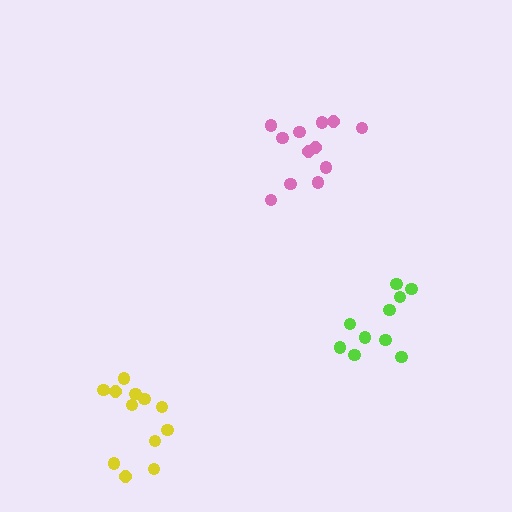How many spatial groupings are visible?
There are 3 spatial groupings.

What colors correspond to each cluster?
The clusters are colored: lime, pink, yellow.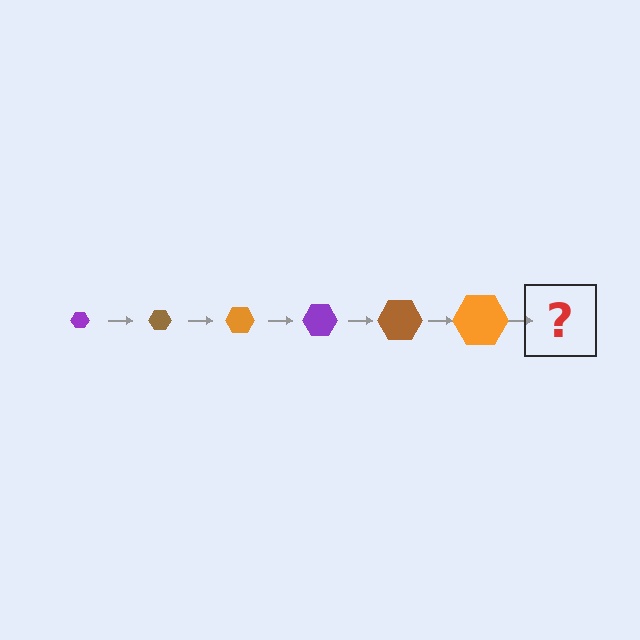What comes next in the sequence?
The next element should be a purple hexagon, larger than the previous one.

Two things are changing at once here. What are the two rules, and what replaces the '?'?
The two rules are that the hexagon grows larger each step and the color cycles through purple, brown, and orange. The '?' should be a purple hexagon, larger than the previous one.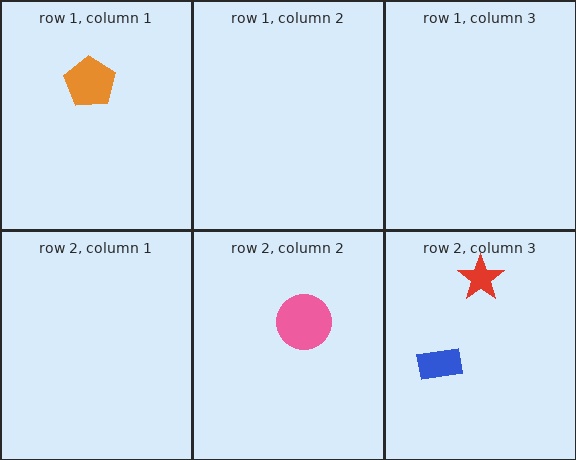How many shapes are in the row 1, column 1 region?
1.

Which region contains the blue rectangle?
The row 2, column 3 region.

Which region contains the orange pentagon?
The row 1, column 1 region.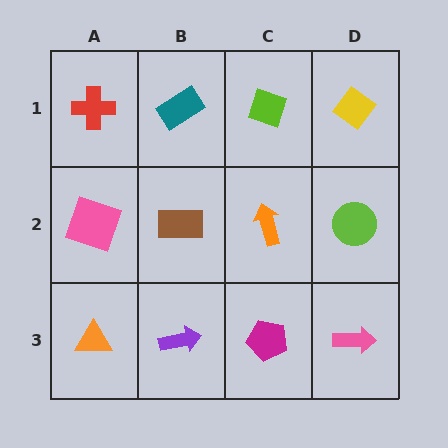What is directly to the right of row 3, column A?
A purple arrow.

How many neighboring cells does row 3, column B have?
3.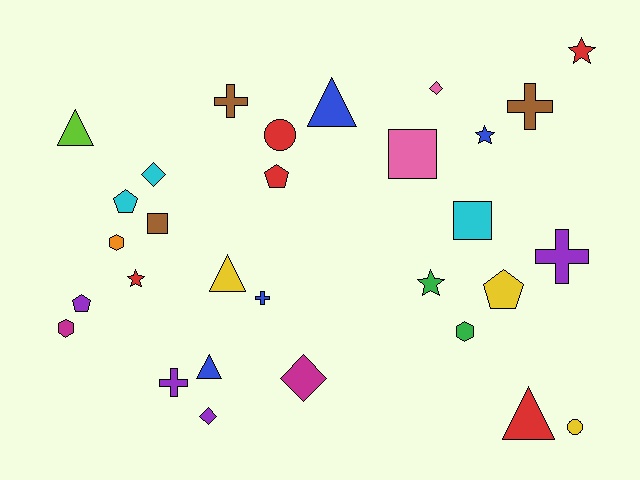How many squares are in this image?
There are 3 squares.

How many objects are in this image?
There are 30 objects.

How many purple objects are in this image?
There are 4 purple objects.